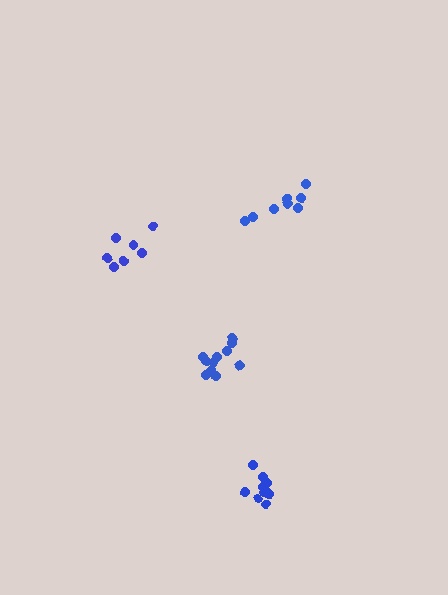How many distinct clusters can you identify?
There are 4 distinct clusters.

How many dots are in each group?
Group 1: 8 dots, Group 2: 7 dots, Group 3: 11 dots, Group 4: 10 dots (36 total).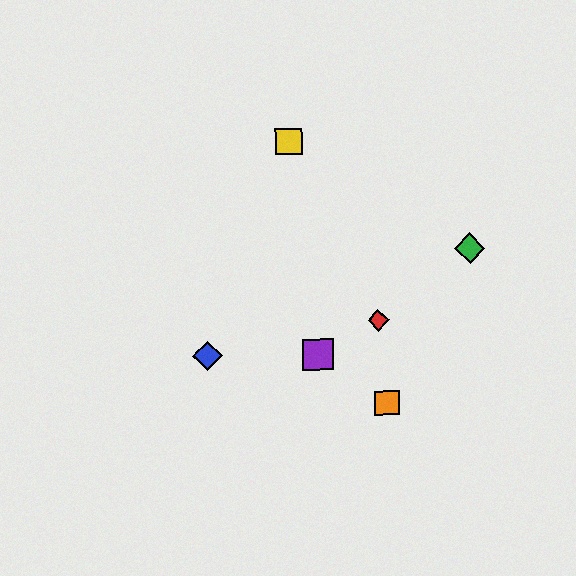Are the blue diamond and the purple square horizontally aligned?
Yes, both are at y≈356.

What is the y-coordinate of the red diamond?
The red diamond is at y≈320.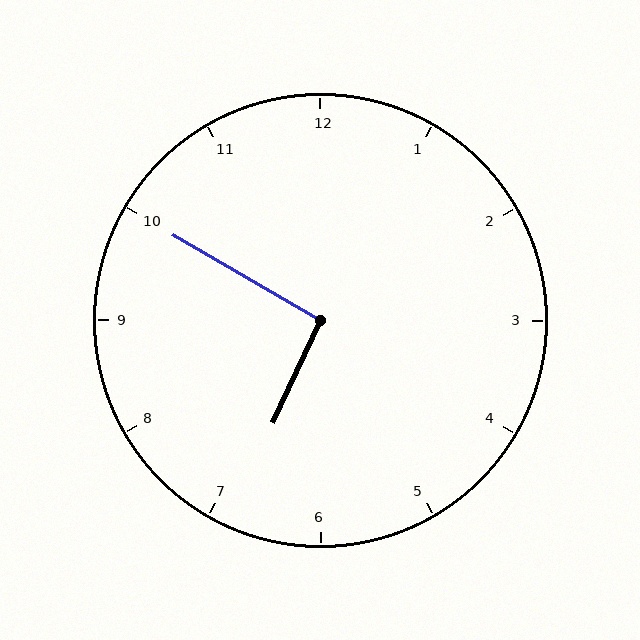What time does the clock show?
6:50.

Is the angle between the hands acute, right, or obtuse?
It is right.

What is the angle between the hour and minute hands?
Approximately 95 degrees.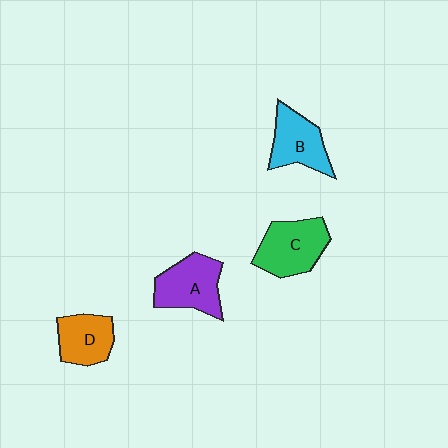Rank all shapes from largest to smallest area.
From largest to smallest: C (green), A (purple), B (cyan), D (orange).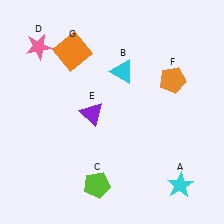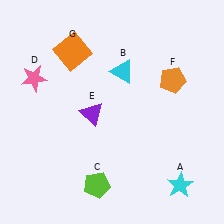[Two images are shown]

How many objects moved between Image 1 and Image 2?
1 object moved between the two images.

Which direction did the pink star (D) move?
The pink star (D) moved down.